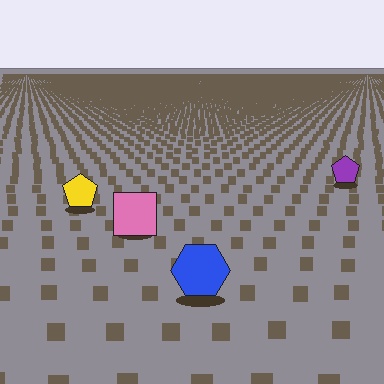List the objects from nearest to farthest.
From nearest to farthest: the blue hexagon, the pink square, the yellow pentagon, the purple pentagon.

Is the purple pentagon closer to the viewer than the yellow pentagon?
No. The yellow pentagon is closer — you can tell from the texture gradient: the ground texture is coarser near it.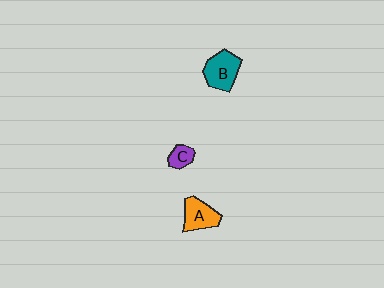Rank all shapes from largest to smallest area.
From largest to smallest: B (teal), A (orange), C (purple).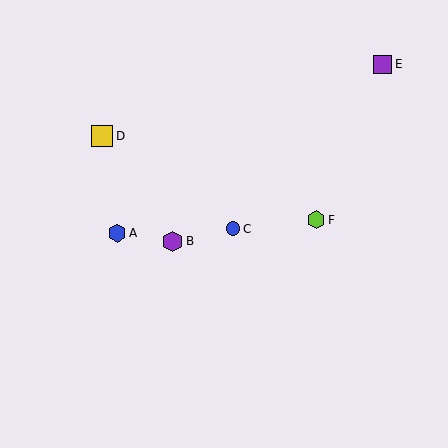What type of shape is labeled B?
Shape B is a purple hexagon.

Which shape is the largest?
The yellow square (labeled D) is the largest.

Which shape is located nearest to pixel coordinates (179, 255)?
The purple hexagon (labeled B) at (173, 241) is nearest to that location.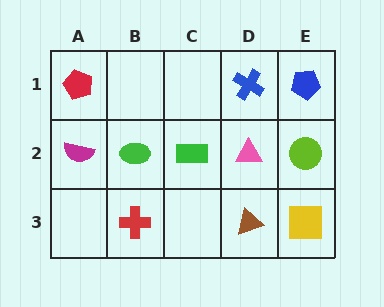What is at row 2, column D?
A pink triangle.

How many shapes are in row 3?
3 shapes.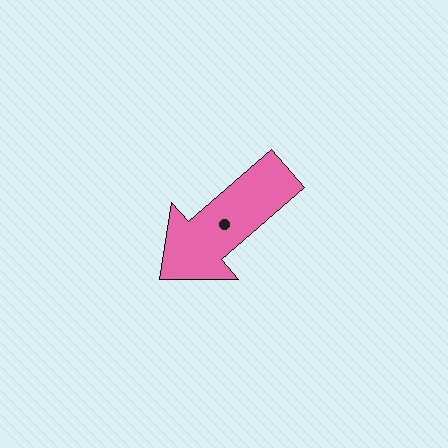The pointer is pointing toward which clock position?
Roughly 8 o'clock.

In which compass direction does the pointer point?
Southwest.